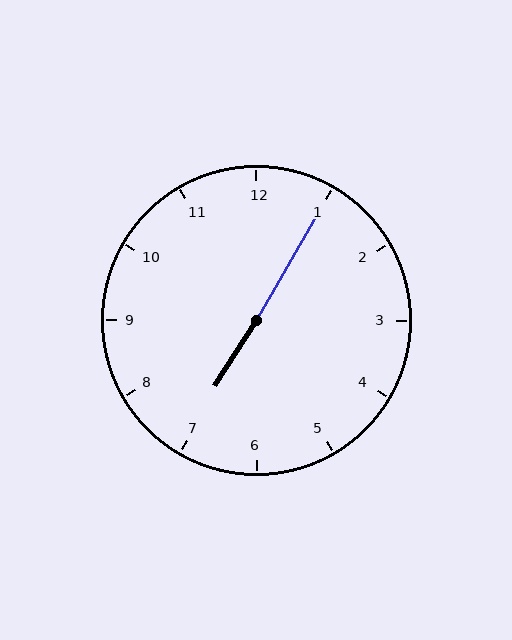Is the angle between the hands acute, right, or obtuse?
It is obtuse.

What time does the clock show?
7:05.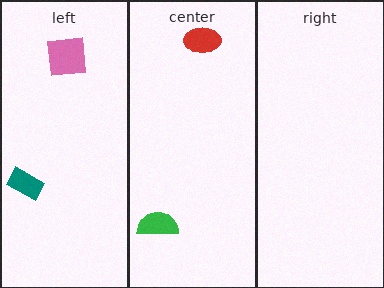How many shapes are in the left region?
2.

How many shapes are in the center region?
2.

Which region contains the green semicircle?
The center region.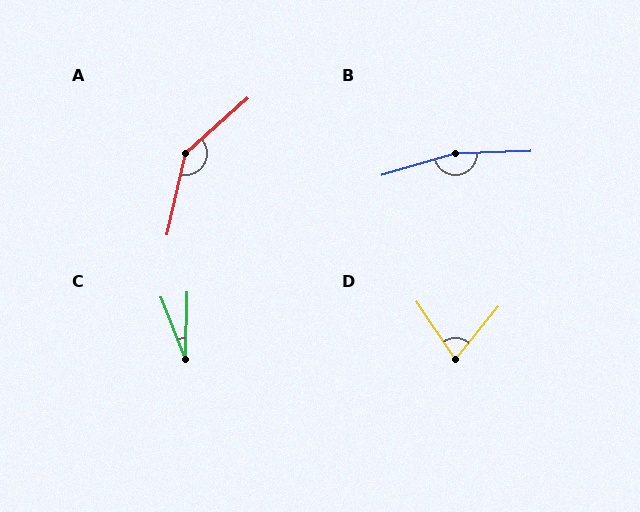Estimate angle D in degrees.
Approximately 72 degrees.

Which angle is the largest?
B, at approximately 166 degrees.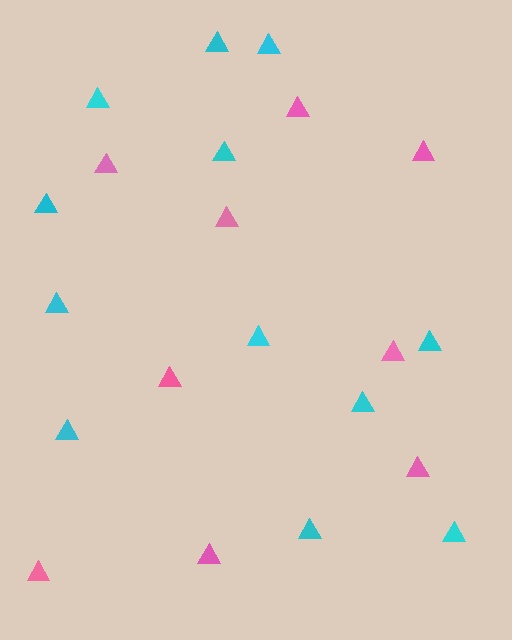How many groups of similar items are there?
There are 2 groups: one group of pink triangles (9) and one group of cyan triangles (12).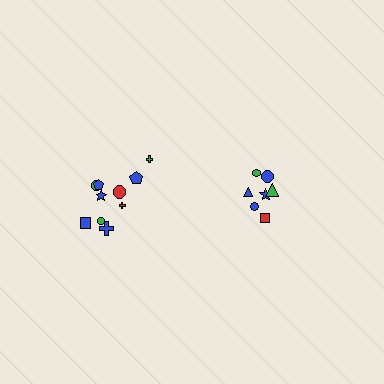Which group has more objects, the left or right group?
The left group.